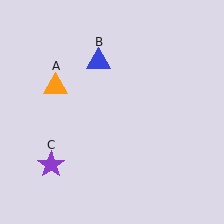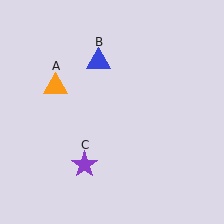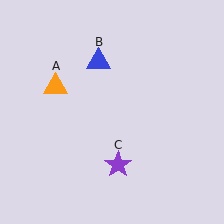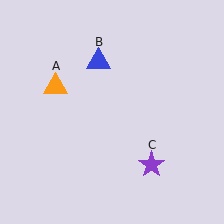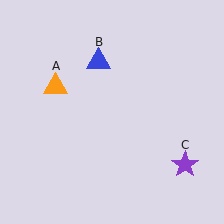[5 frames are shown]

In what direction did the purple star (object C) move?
The purple star (object C) moved right.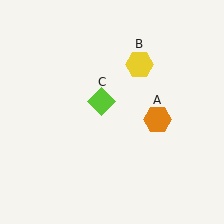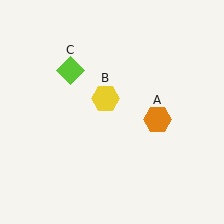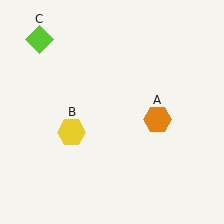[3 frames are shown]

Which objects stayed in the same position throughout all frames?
Orange hexagon (object A) remained stationary.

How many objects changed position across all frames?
2 objects changed position: yellow hexagon (object B), lime diamond (object C).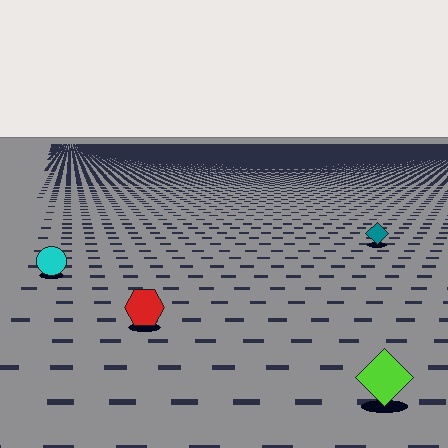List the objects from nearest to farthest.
From nearest to farthest: the lime diamond, the red hexagon, the cyan circle, the teal diamond.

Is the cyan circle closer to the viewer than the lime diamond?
No. The lime diamond is closer — you can tell from the texture gradient: the ground texture is coarser near it.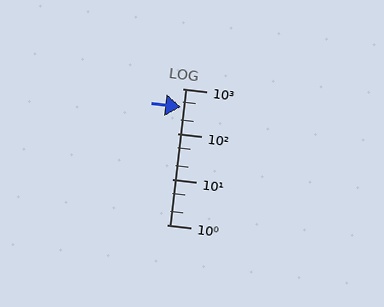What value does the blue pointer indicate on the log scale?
The pointer indicates approximately 400.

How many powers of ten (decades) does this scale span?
The scale spans 3 decades, from 1 to 1000.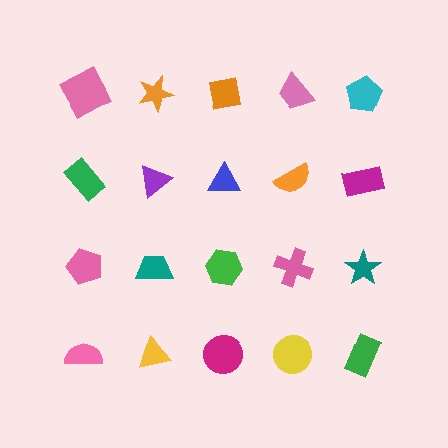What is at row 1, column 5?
A cyan pentagon.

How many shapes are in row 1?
5 shapes.